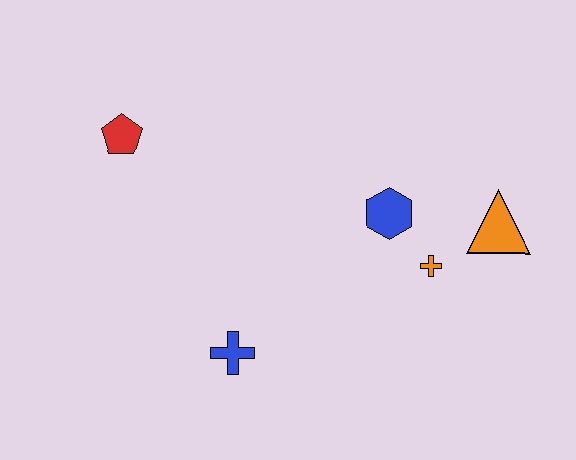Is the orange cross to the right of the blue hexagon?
Yes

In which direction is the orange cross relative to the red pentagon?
The orange cross is to the right of the red pentagon.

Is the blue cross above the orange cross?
No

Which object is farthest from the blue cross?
The orange triangle is farthest from the blue cross.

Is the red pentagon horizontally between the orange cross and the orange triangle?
No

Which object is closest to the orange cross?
The blue hexagon is closest to the orange cross.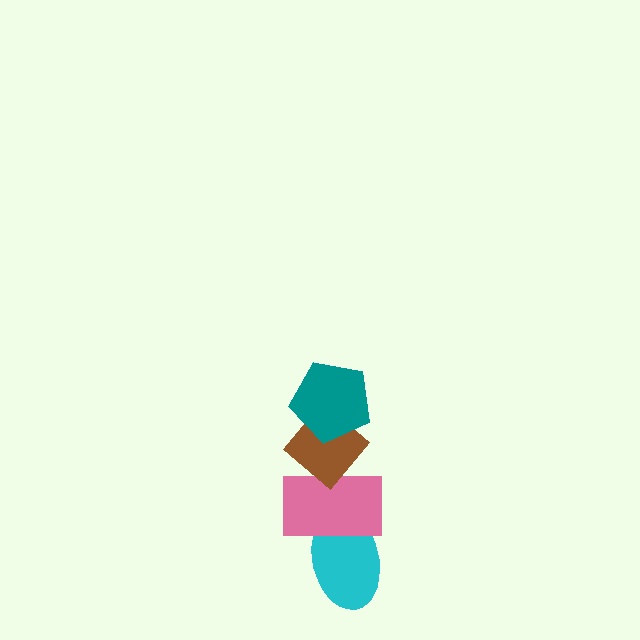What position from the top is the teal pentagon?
The teal pentagon is 1st from the top.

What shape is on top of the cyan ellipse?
The pink rectangle is on top of the cyan ellipse.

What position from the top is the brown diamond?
The brown diamond is 2nd from the top.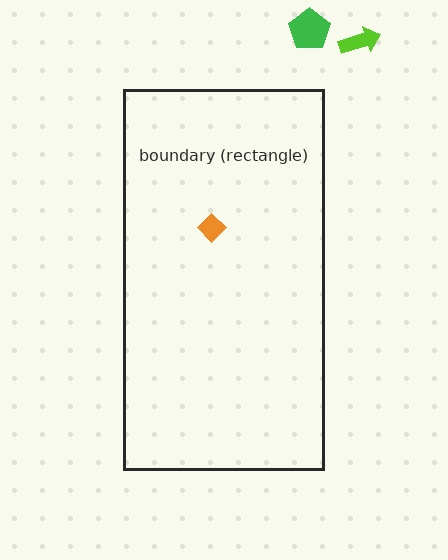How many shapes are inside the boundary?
1 inside, 2 outside.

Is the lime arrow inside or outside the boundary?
Outside.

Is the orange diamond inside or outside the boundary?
Inside.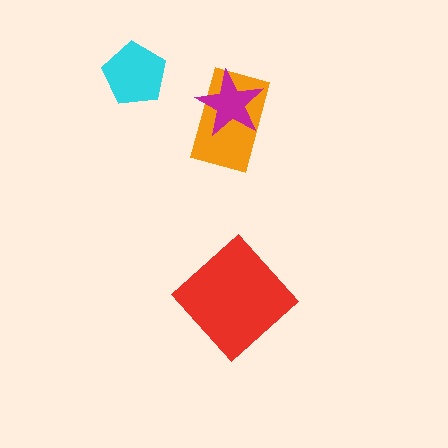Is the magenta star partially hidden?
No, no other shape covers it.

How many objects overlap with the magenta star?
1 object overlaps with the magenta star.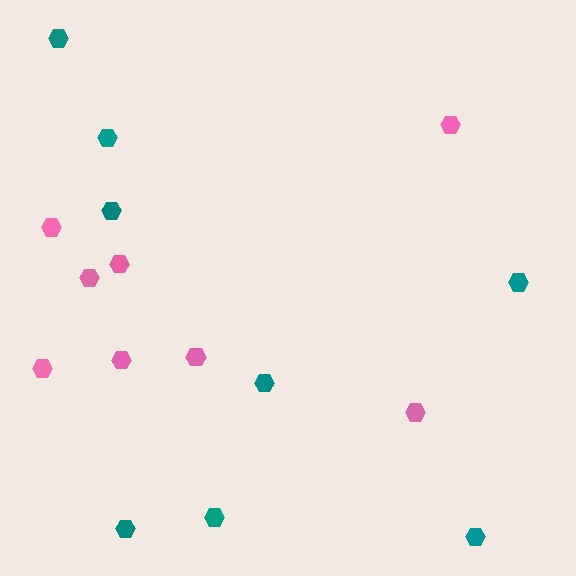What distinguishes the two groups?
There are 2 groups: one group of pink hexagons (8) and one group of teal hexagons (8).